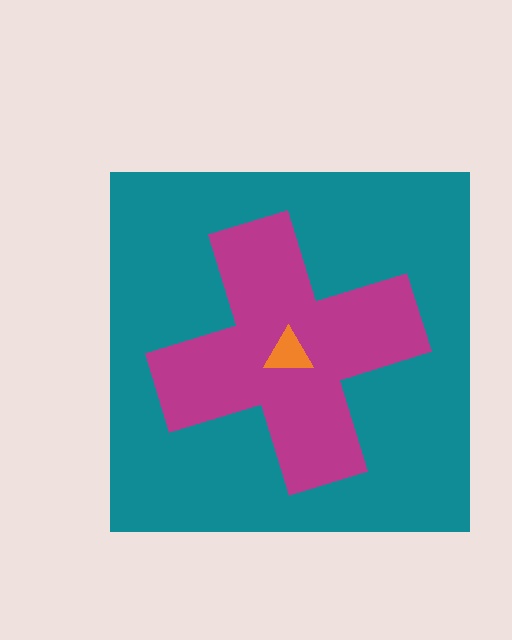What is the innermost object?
The orange triangle.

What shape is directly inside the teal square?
The magenta cross.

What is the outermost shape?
The teal square.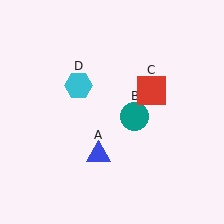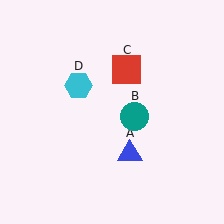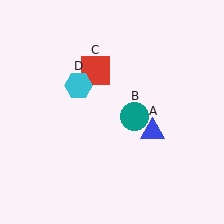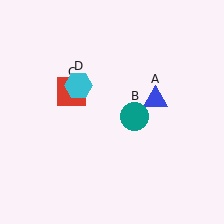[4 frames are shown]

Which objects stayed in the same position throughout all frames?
Teal circle (object B) and cyan hexagon (object D) remained stationary.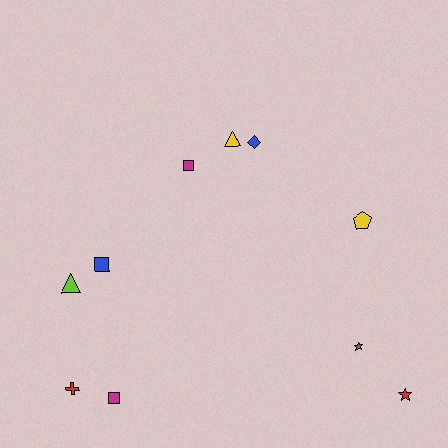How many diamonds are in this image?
There is 1 diamond.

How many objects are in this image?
There are 10 objects.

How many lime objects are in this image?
There is 1 lime object.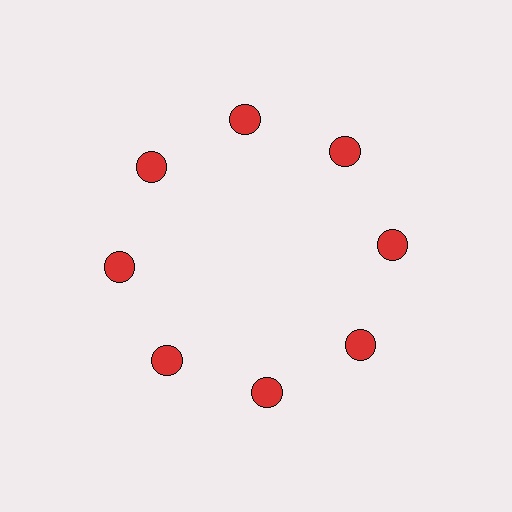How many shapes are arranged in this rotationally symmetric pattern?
There are 8 shapes, arranged in 8 groups of 1.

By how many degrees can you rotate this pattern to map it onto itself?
The pattern maps onto itself every 45 degrees of rotation.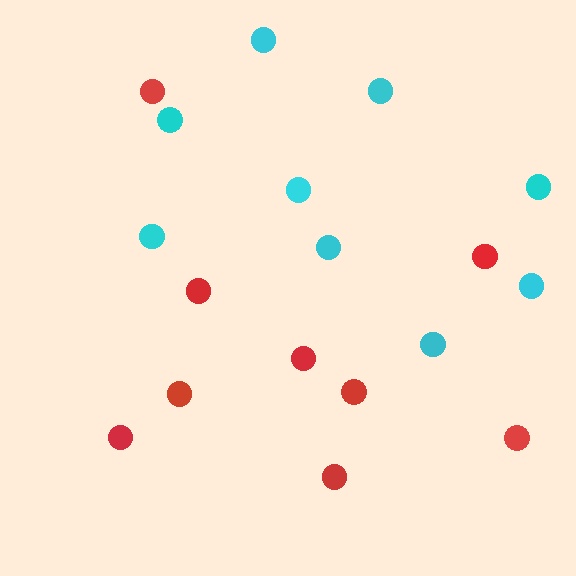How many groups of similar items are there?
There are 2 groups: one group of red circles (9) and one group of cyan circles (9).